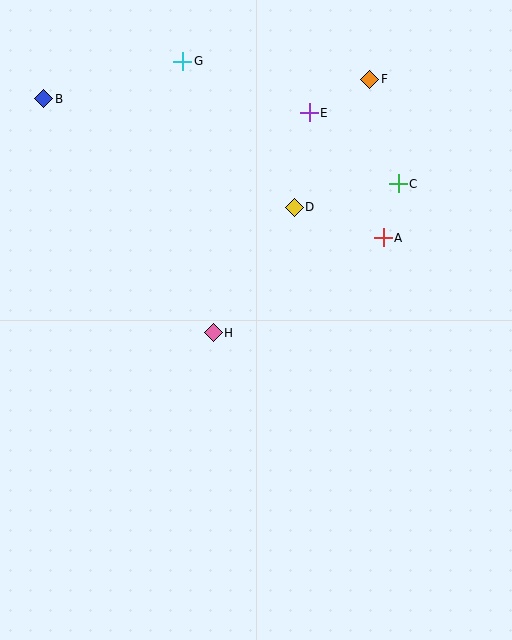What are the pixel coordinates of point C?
Point C is at (398, 184).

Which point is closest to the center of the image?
Point H at (213, 333) is closest to the center.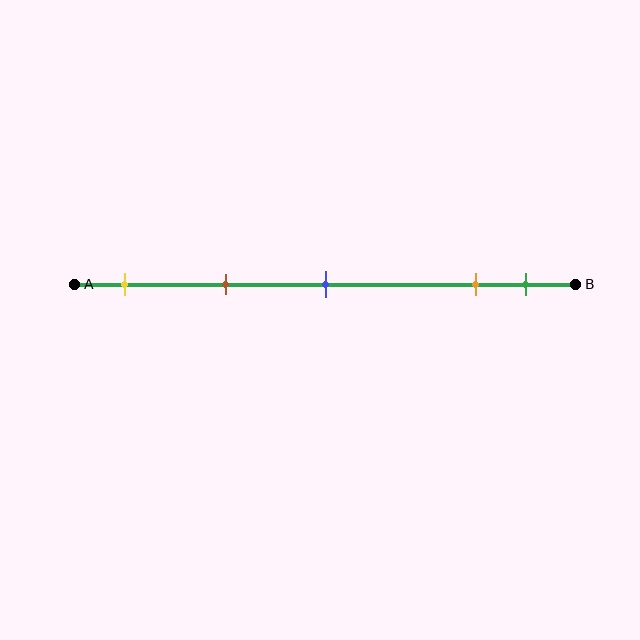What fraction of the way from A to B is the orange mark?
The orange mark is approximately 80% (0.8) of the way from A to B.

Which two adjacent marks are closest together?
The orange and green marks are the closest adjacent pair.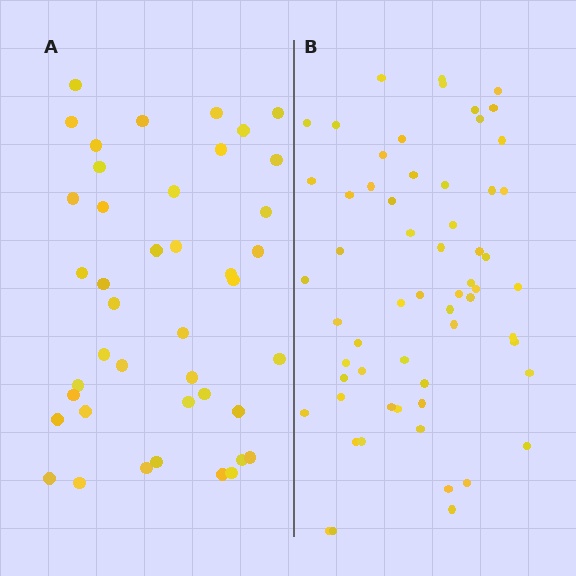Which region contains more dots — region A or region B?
Region B (the right region) has more dots.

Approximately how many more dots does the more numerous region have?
Region B has approximately 20 more dots than region A.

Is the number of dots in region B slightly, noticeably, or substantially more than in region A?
Region B has noticeably more, but not dramatically so. The ratio is roughly 1.4 to 1.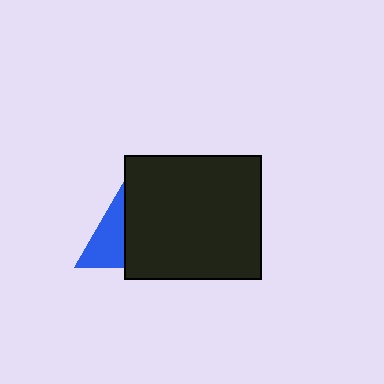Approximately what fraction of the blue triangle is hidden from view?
Roughly 70% of the blue triangle is hidden behind the black rectangle.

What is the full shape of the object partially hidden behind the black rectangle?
The partially hidden object is a blue triangle.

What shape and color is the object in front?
The object in front is a black rectangle.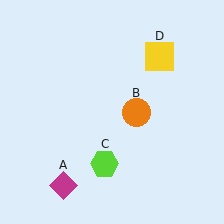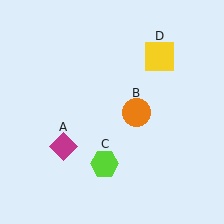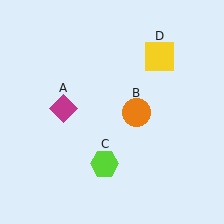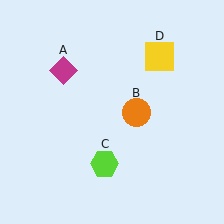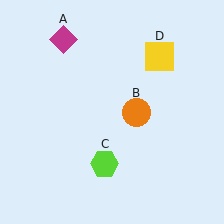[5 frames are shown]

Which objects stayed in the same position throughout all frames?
Orange circle (object B) and lime hexagon (object C) and yellow square (object D) remained stationary.